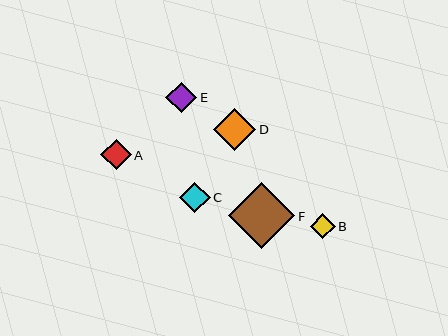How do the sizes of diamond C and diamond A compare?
Diamond C and diamond A are approximately the same size.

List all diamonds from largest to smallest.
From largest to smallest: F, D, C, E, A, B.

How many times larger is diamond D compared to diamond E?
Diamond D is approximately 1.4 times the size of diamond E.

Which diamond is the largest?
Diamond F is the largest with a size of approximately 66 pixels.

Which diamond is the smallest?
Diamond B is the smallest with a size of approximately 25 pixels.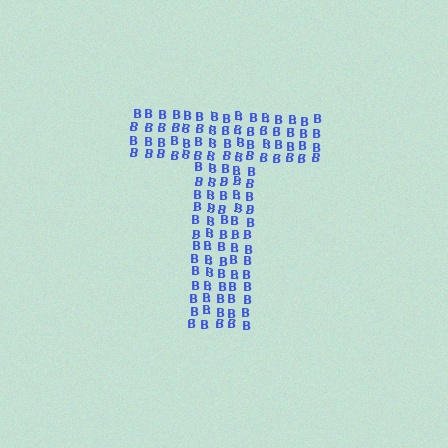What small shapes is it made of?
It is made of small letter B's.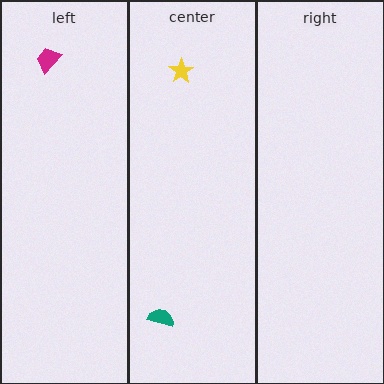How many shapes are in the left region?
1.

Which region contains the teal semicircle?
The center region.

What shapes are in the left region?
The magenta trapezoid.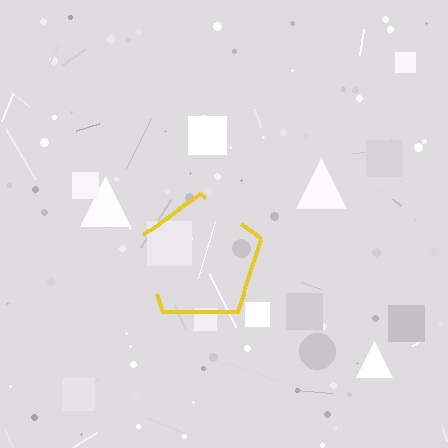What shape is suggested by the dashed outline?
The dashed outline suggests a pentagon.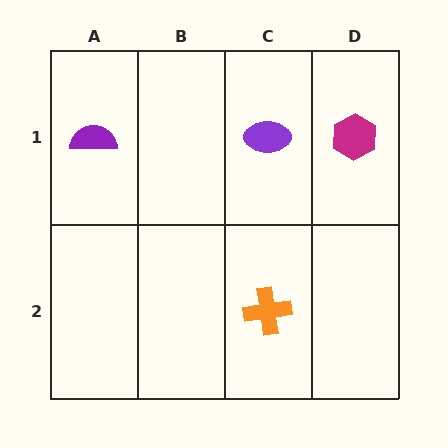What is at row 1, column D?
A magenta hexagon.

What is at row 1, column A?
A purple semicircle.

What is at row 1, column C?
A purple ellipse.